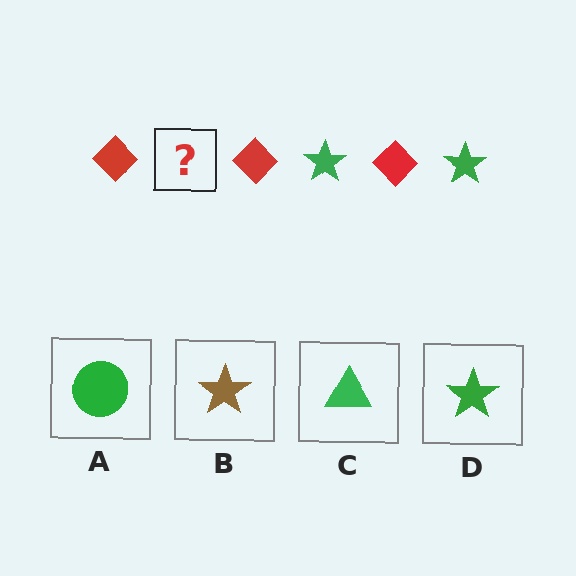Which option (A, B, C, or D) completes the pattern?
D.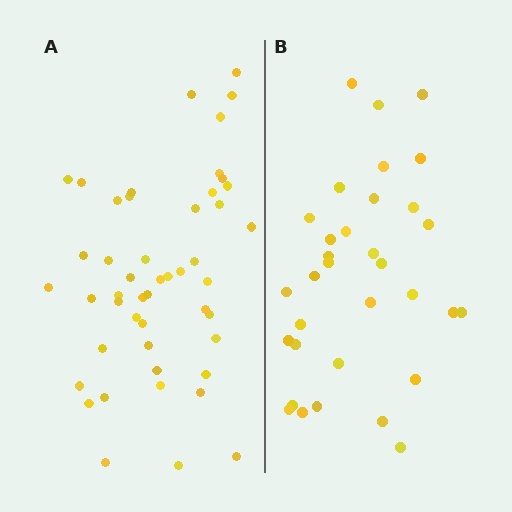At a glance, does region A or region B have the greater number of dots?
Region A (the left region) has more dots.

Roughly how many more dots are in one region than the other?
Region A has approximately 15 more dots than region B.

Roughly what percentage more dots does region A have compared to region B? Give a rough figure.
About 45% more.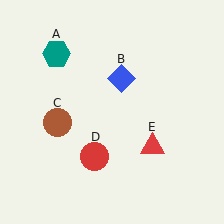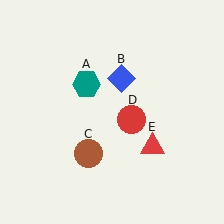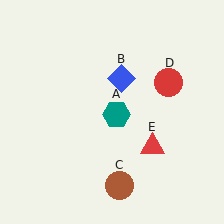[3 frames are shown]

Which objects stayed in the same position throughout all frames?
Blue diamond (object B) and red triangle (object E) remained stationary.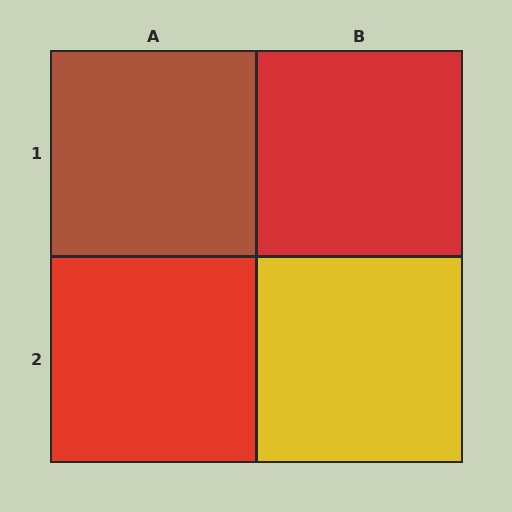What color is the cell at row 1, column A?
Brown.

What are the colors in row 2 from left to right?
Red, yellow.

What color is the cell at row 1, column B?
Red.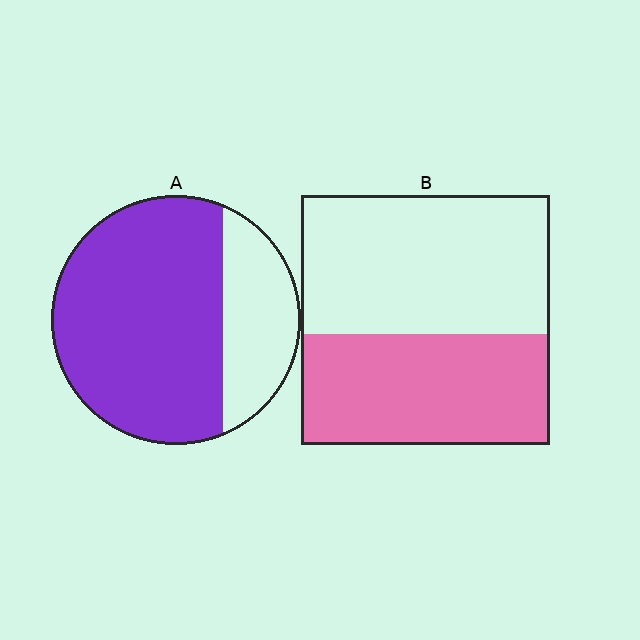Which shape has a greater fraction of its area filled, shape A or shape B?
Shape A.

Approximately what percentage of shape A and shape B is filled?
A is approximately 75% and B is approximately 45%.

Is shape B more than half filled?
No.